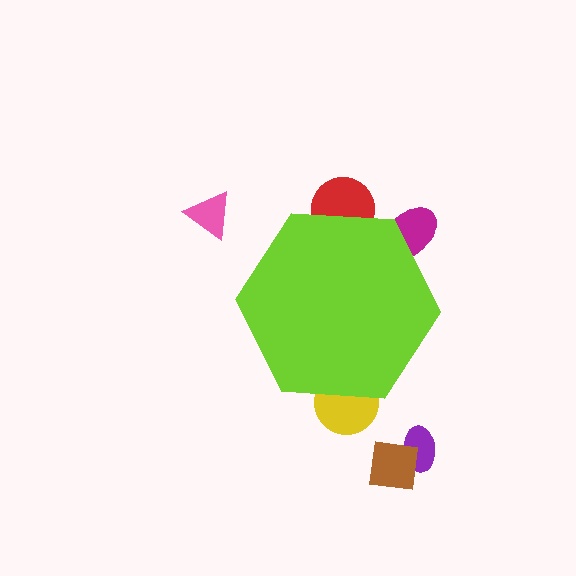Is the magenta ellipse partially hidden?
Yes, the magenta ellipse is partially hidden behind the lime hexagon.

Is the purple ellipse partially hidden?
No, the purple ellipse is fully visible.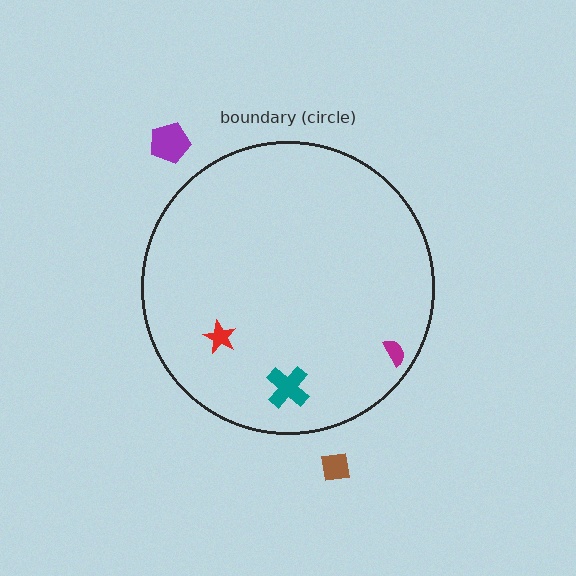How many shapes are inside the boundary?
3 inside, 2 outside.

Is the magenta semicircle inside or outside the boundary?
Inside.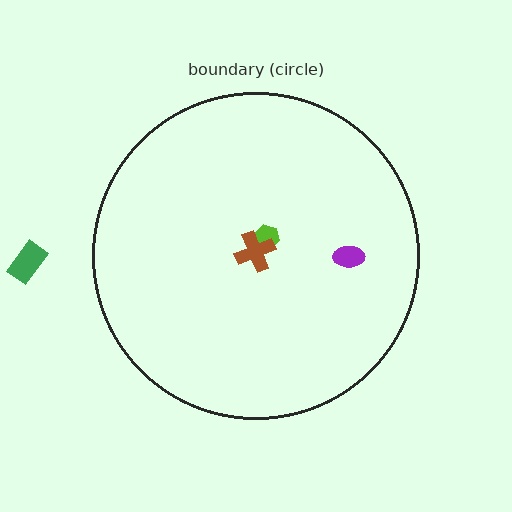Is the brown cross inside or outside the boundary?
Inside.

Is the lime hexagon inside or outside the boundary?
Inside.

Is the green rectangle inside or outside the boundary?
Outside.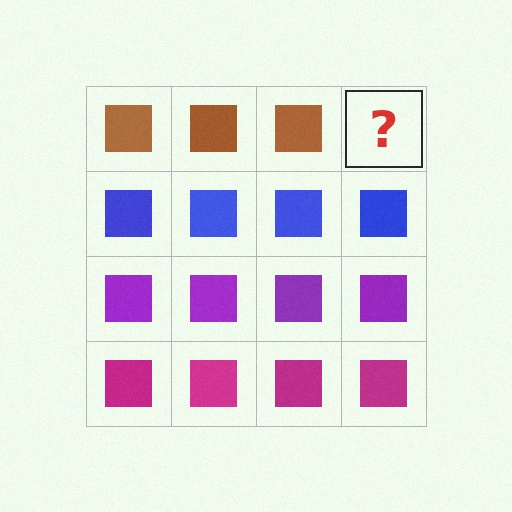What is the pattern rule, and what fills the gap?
The rule is that each row has a consistent color. The gap should be filled with a brown square.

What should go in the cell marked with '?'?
The missing cell should contain a brown square.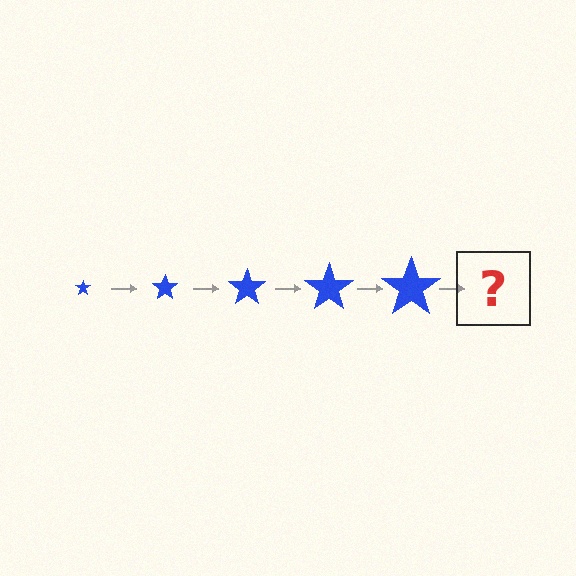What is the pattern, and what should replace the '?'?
The pattern is that the star gets progressively larger each step. The '?' should be a blue star, larger than the previous one.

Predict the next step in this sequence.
The next step is a blue star, larger than the previous one.